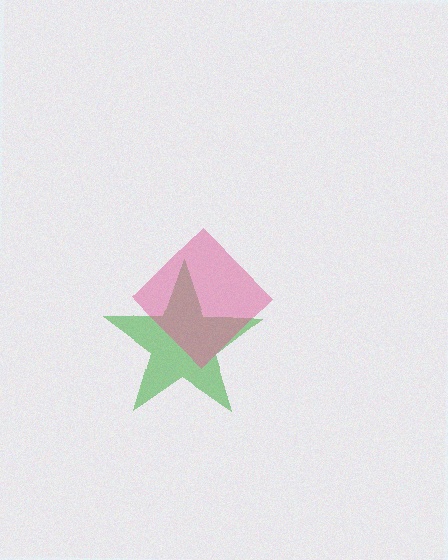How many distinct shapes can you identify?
There are 2 distinct shapes: a green star, a pink diamond.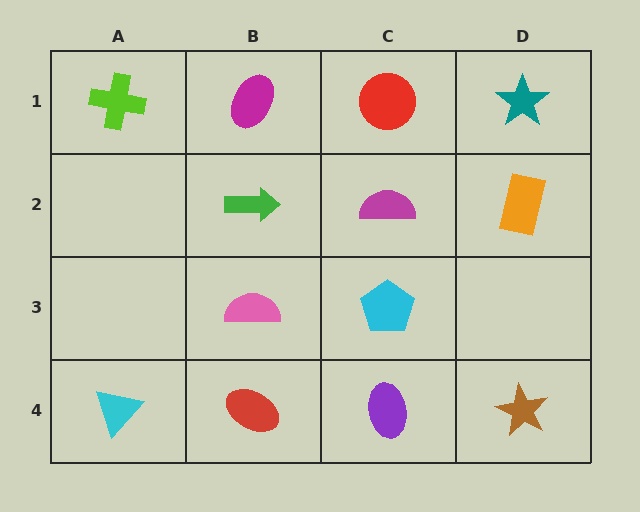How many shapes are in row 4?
4 shapes.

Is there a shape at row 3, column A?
No, that cell is empty.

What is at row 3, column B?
A pink semicircle.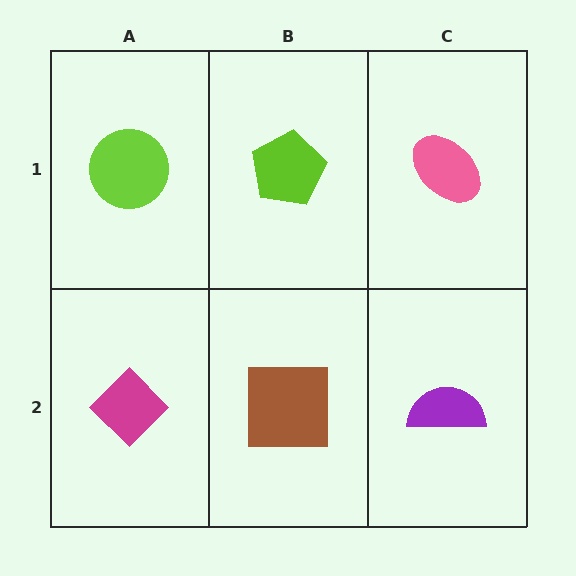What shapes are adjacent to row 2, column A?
A lime circle (row 1, column A), a brown square (row 2, column B).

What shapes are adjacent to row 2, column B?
A lime pentagon (row 1, column B), a magenta diamond (row 2, column A), a purple semicircle (row 2, column C).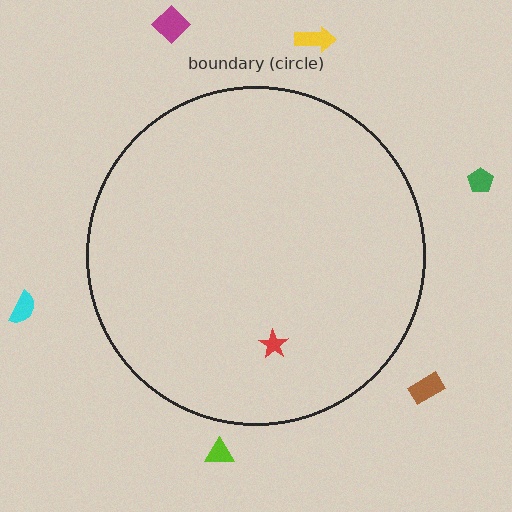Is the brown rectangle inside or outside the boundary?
Outside.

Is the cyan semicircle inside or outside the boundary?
Outside.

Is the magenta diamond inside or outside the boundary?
Outside.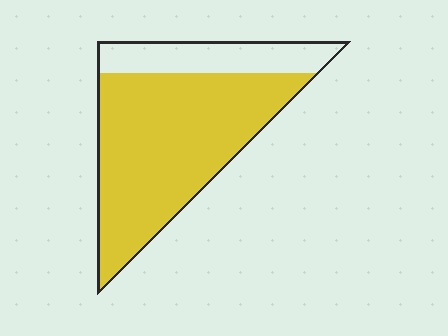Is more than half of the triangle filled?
Yes.